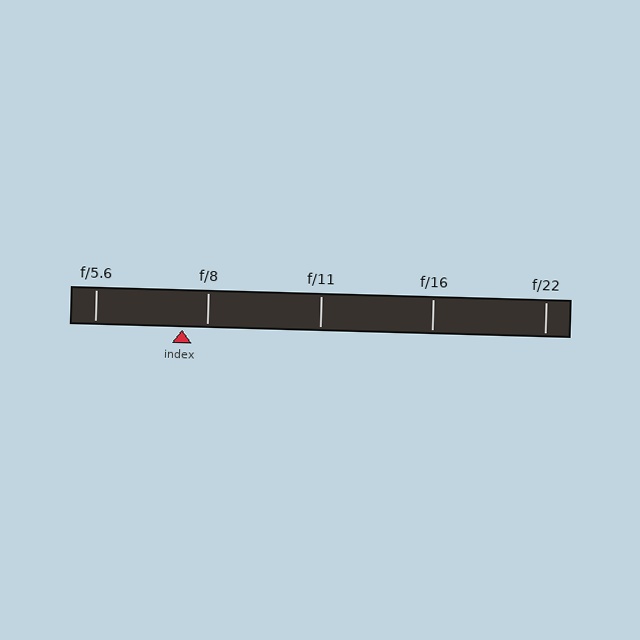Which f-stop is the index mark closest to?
The index mark is closest to f/8.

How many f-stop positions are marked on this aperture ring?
There are 5 f-stop positions marked.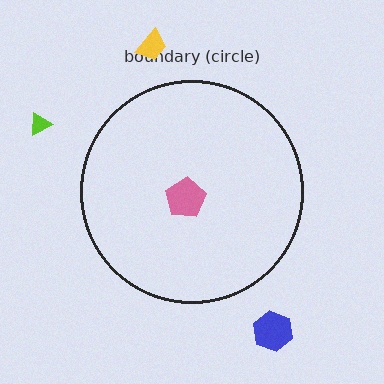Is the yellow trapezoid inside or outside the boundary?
Outside.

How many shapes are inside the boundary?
1 inside, 3 outside.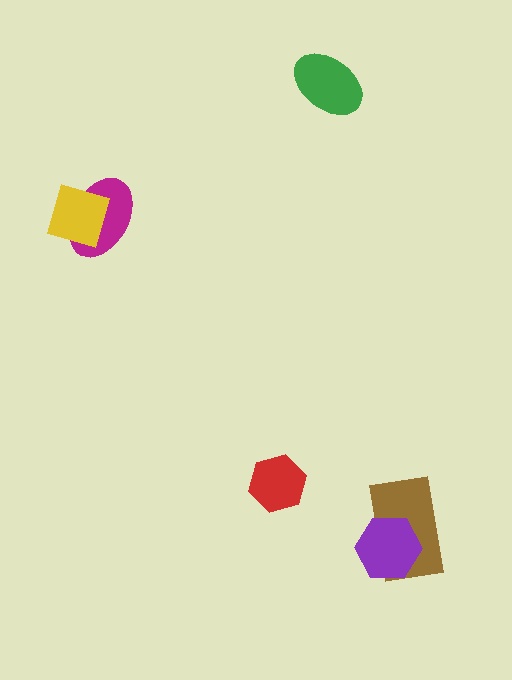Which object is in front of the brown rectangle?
The purple hexagon is in front of the brown rectangle.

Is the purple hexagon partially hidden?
No, no other shape covers it.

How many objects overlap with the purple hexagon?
1 object overlaps with the purple hexagon.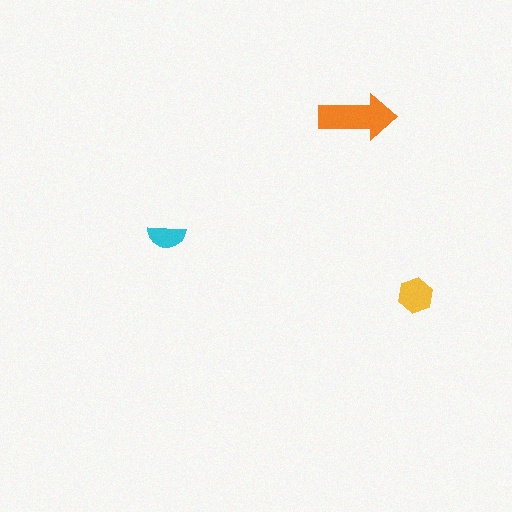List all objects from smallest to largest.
The cyan semicircle, the yellow hexagon, the orange arrow.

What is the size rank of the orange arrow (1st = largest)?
1st.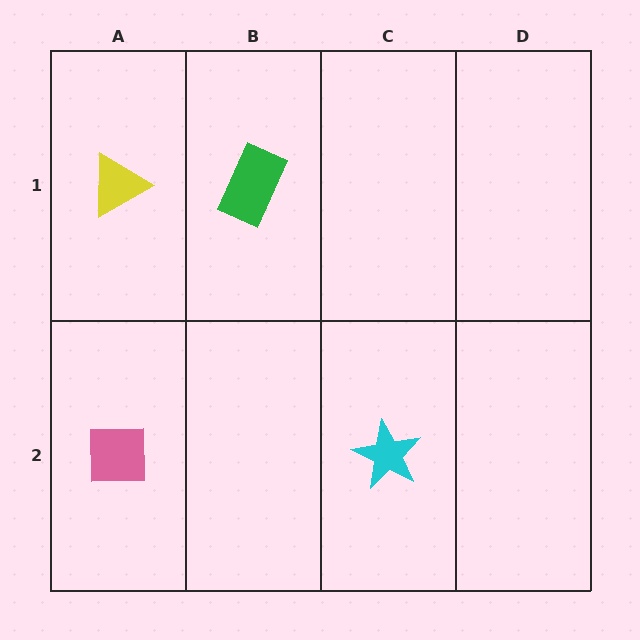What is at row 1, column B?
A green rectangle.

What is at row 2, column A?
A pink square.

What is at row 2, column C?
A cyan star.